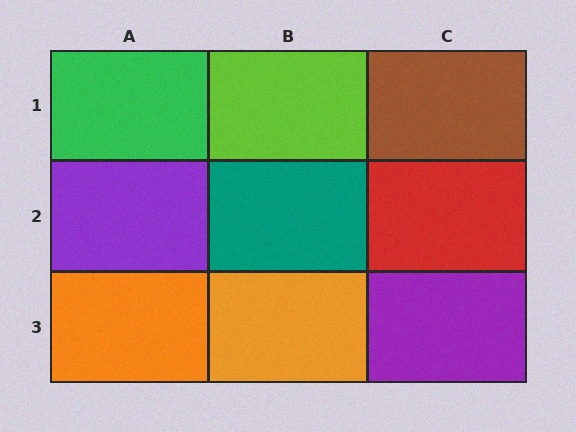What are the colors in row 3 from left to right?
Orange, orange, purple.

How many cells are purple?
2 cells are purple.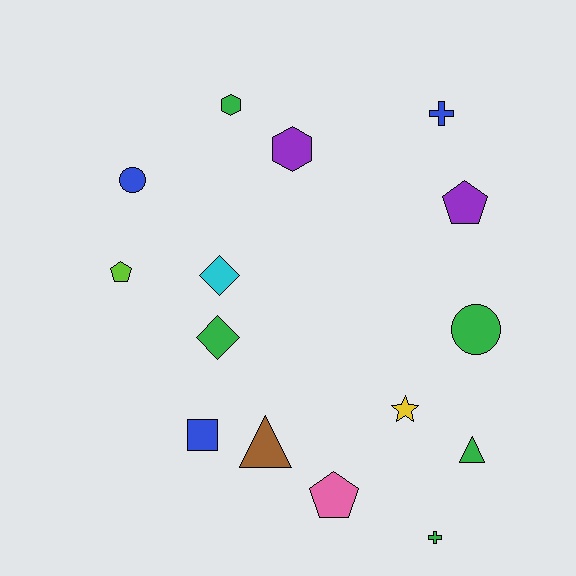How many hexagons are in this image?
There are 2 hexagons.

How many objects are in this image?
There are 15 objects.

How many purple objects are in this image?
There are 2 purple objects.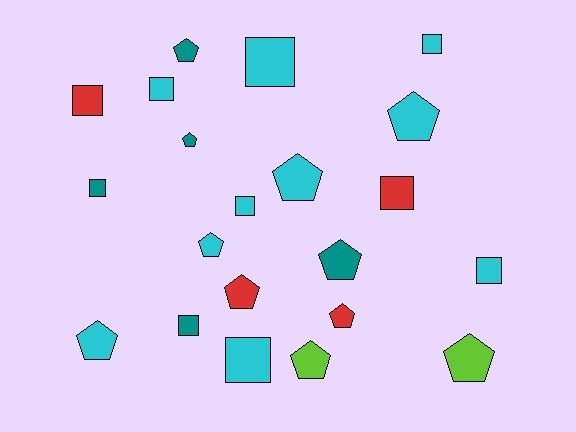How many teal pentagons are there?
There are 3 teal pentagons.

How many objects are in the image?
There are 21 objects.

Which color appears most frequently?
Cyan, with 10 objects.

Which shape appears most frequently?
Pentagon, with 11 objects.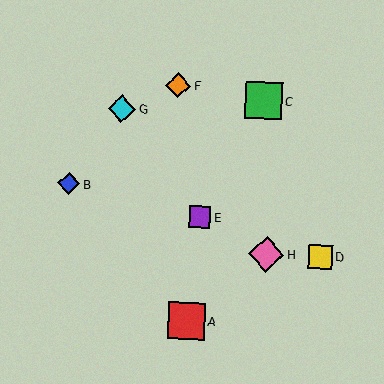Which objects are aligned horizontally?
Objects D, H are aligned horizontally.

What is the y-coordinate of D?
Object D is at y≈257.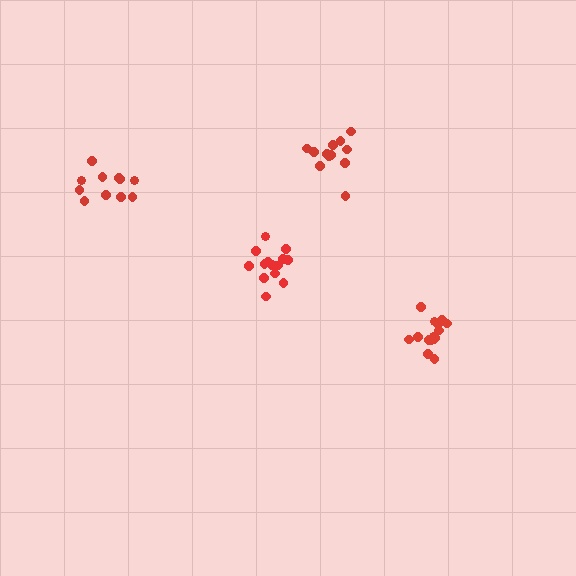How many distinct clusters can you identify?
There are 4 distinct clusters.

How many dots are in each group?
Group 1: 12 dots, Group 2: 11 dots, Group 3: 15 dots, Group 4: 15 dots (53 total).